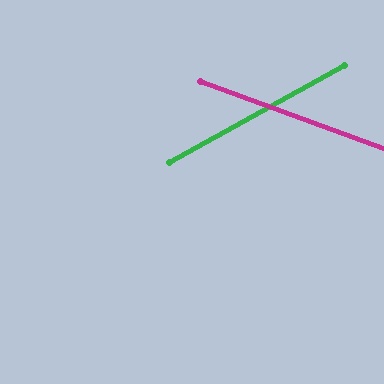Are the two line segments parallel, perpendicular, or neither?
Neither parallel nor perpendicular — they differ by about 49°.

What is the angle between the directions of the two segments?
Approximately 49 degrees.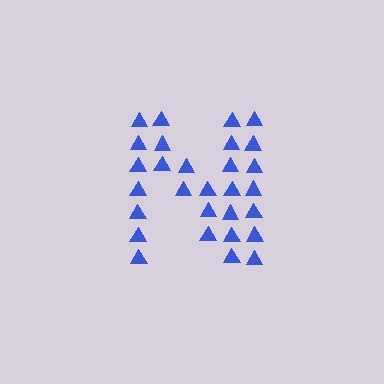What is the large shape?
The large shape is the letter N.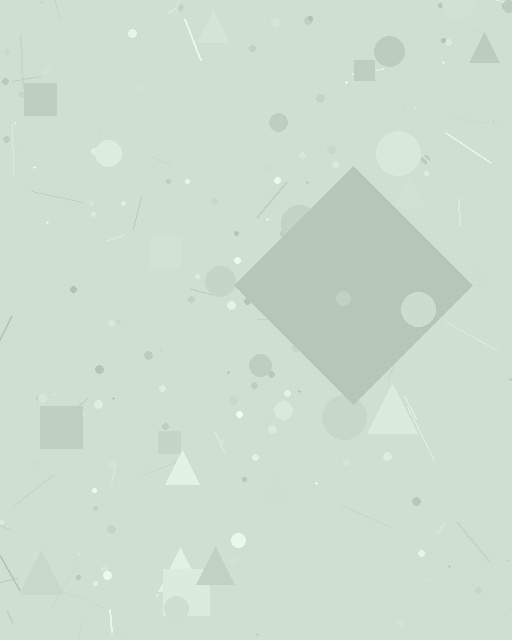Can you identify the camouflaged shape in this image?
The camouflaged shape is a diamond.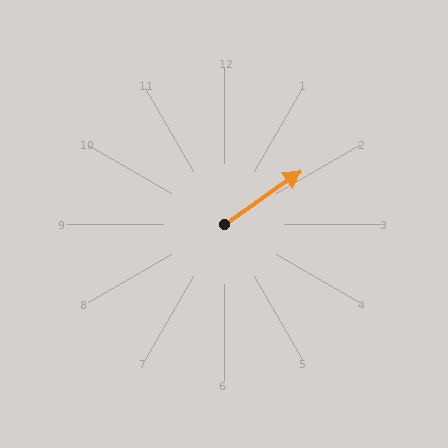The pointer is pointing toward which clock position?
Roughly 2 o'clock.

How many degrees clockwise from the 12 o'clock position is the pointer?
Approximately 55 degrees.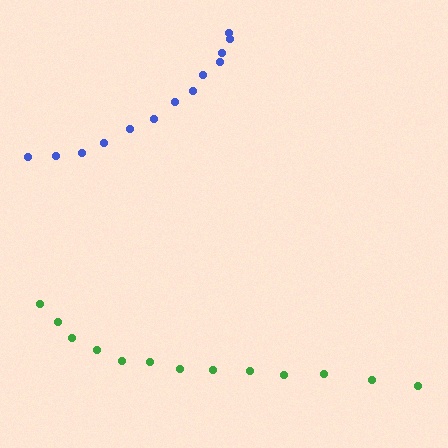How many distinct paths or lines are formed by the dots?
There are 2 distinct paths.